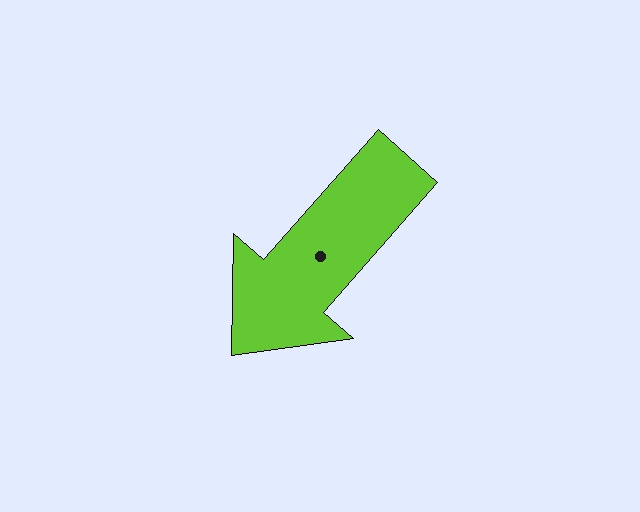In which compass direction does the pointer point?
Southwest.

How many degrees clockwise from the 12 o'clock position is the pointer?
Approximately 221 degrees.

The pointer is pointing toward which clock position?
Roughly 7 o'clock.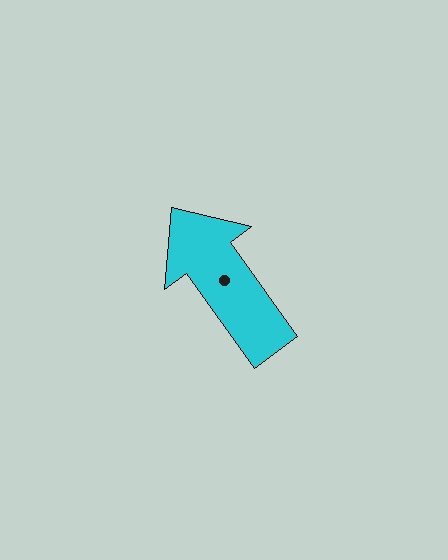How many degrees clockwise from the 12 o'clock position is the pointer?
Approximately 324 degrees.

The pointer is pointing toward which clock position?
Roughly 11 o'clock.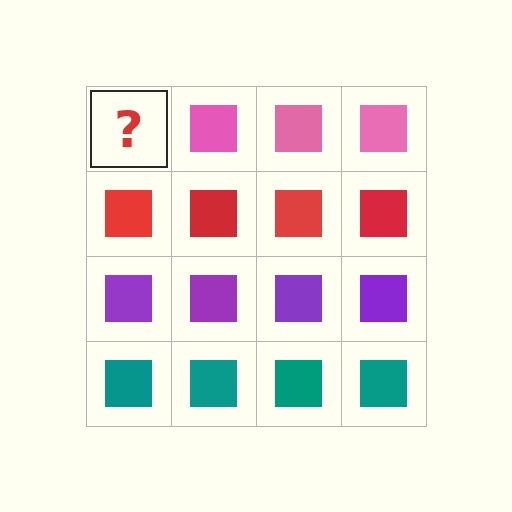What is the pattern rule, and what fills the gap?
The rule is that each row has a consistent color. The gap should be filled with a pink square.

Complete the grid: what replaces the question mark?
The question mark should be replaced with a pink square.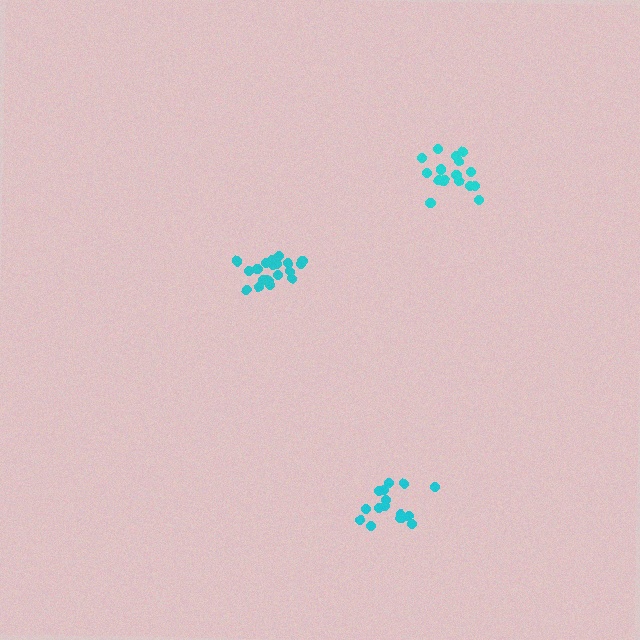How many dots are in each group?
Group 1: 15 dots, Group 2: 20 dots, Group 3: 16 dots (51 total).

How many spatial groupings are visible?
There are 3 spatial groupings.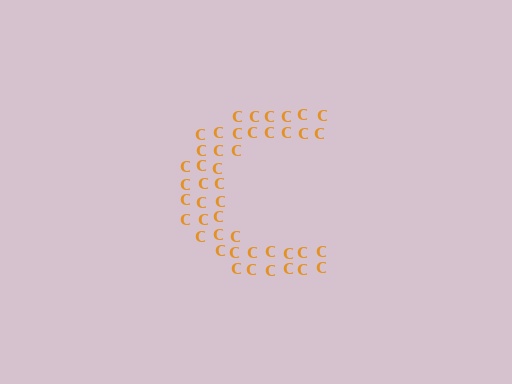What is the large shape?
The large shape is the letter C.